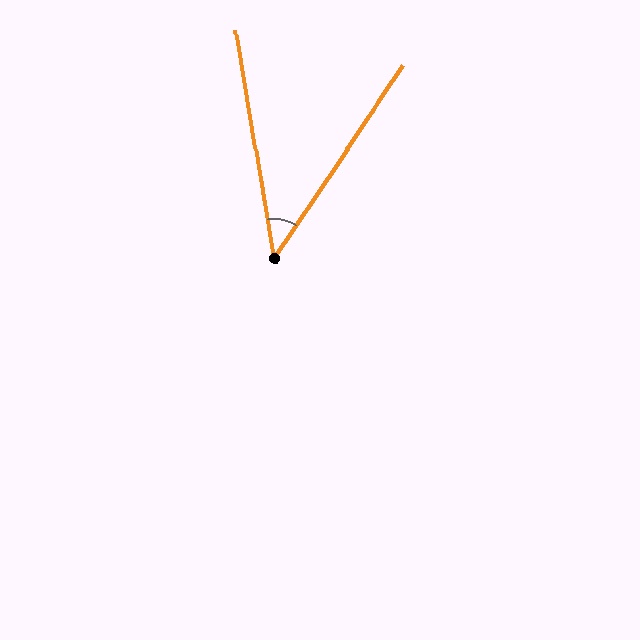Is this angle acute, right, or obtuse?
It is acute.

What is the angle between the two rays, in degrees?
Approximately 43 degrees.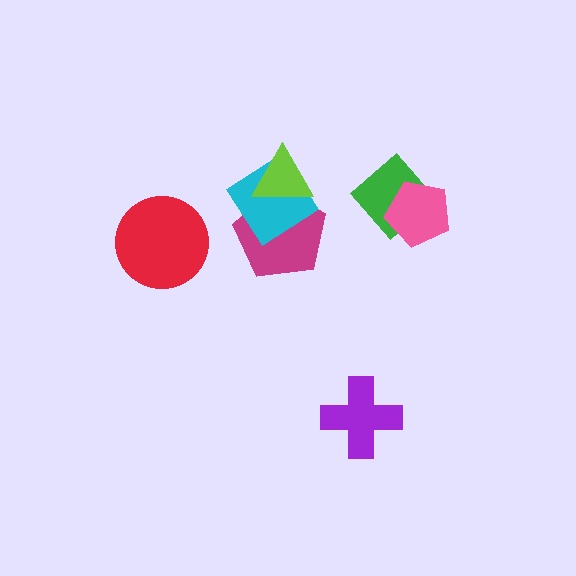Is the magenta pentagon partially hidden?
Yes, it is partially covered by another shape.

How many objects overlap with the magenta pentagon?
2 objects overlap with the magenta pentagon.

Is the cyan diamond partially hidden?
Yes, it is partially covered by another shape.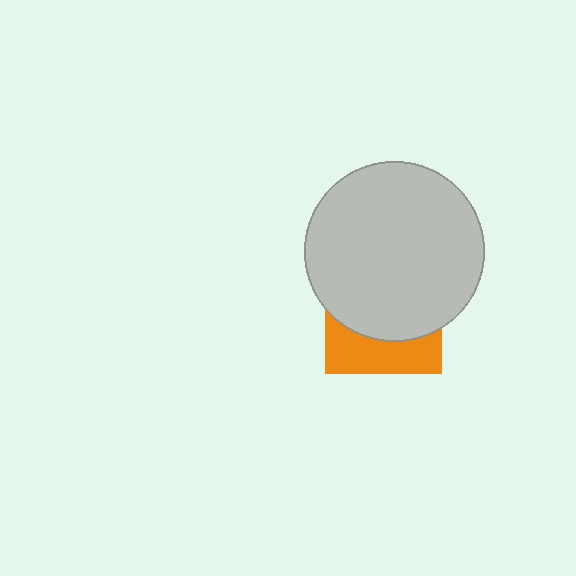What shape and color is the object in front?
The object in front is a light gray circle.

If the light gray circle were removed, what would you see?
You would see the complete orange square.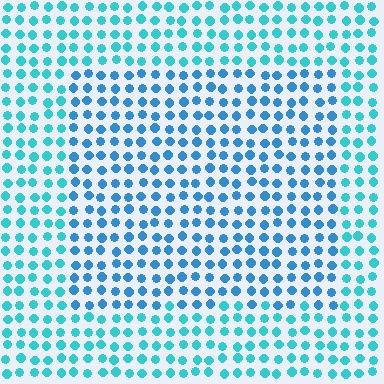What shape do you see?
I see a rectangle.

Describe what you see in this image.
The image is filled with small cyan elements in a uniform arrangement. A rectangle-shaped region is visible where the elements are tinted to a slightly different hue, forming a subtle color boundary.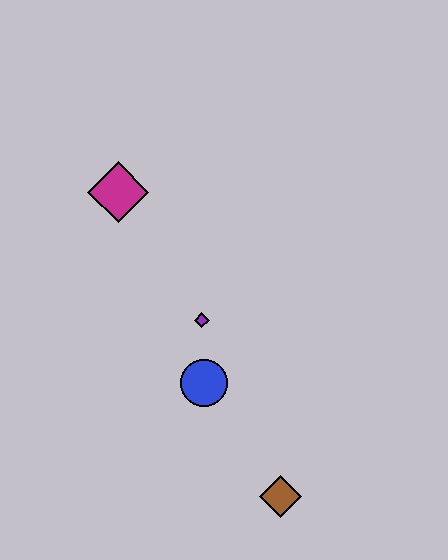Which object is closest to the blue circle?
The purple diamond is closest to the blue circle.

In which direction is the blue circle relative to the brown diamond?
The blue circle is above the brown diamond.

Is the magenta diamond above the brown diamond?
Yes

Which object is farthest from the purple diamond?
The brown diamond is farthest from the purple diamond.